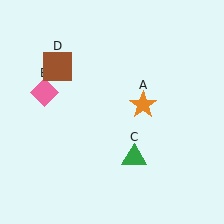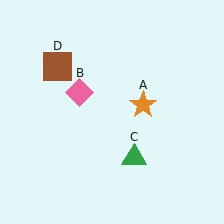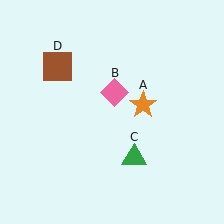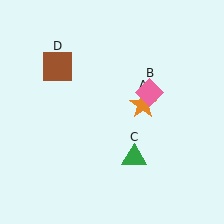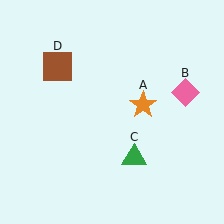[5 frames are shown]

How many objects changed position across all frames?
1 object changed position: pink diamond (object B).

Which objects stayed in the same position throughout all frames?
Orange star (object A) and green triangle (object C) and brown square (object D) remained stationary.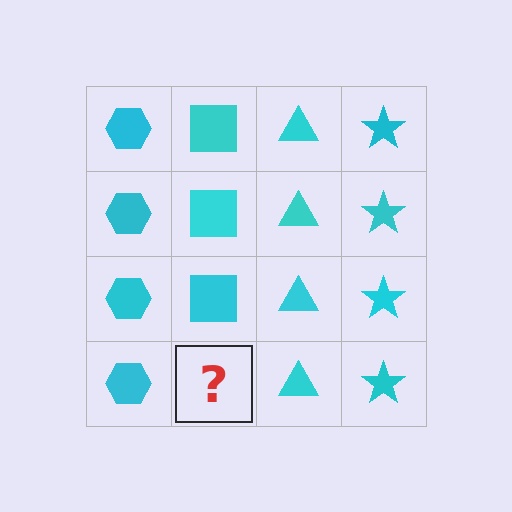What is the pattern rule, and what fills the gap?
The rule is that each column has a consistent shape. The gap should be filled with a cyan square.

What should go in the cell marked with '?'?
The missing cell should contain a cyan square.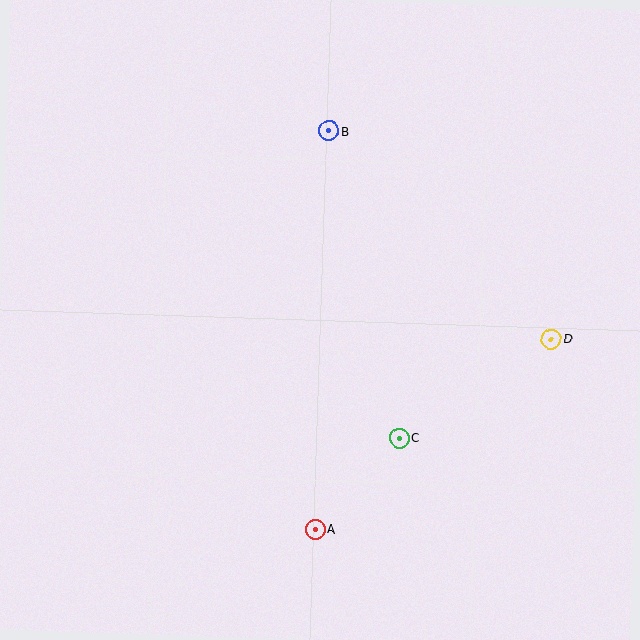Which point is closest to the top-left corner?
Point B is closest to the top-left corner.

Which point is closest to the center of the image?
Point C at (400, 438) is closest to the center.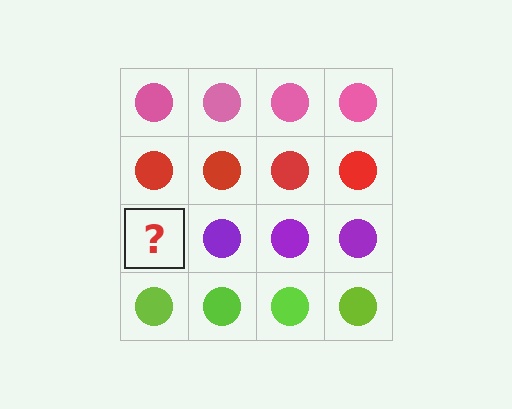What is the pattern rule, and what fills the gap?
The rule is that each row has a consistent color. The gap should be filled with a purple circle.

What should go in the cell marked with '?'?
The missing cell should contain a purple circle.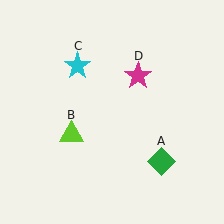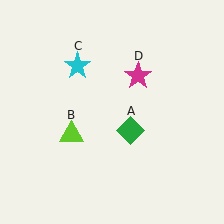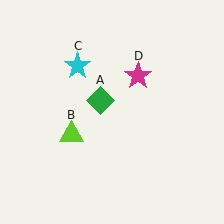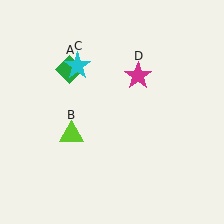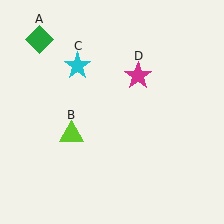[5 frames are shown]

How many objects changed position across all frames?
1 object changed position: green diamond (object A).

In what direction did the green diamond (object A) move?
The green diamond (object A) moved up and to the left.